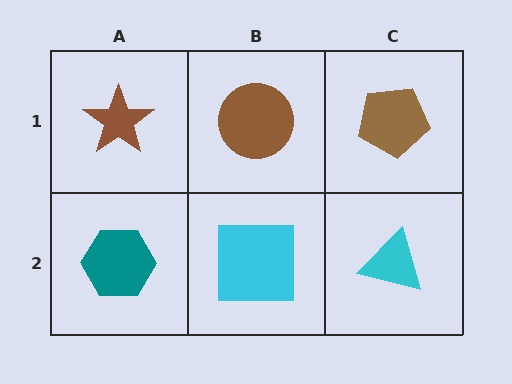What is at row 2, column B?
A cyan square.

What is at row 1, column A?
A brown star.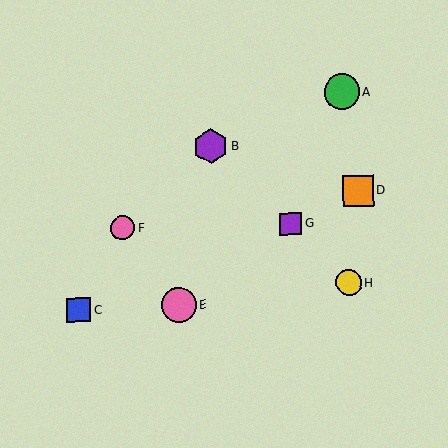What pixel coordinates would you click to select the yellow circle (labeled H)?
Click at (349, 283) to select the yellow circle H.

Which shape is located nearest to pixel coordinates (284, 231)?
The purple square (labeled G) at (291, 224) is nearest to that location.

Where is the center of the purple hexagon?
The center of the purple hexagon is at (210, 146).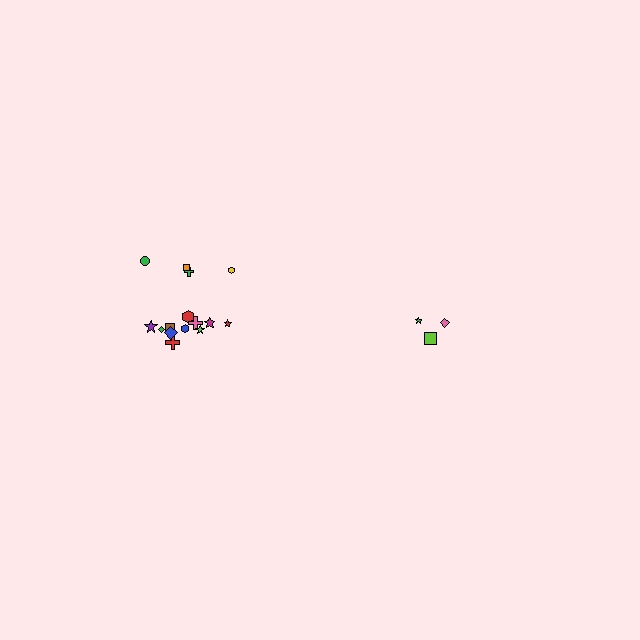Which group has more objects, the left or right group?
The left group.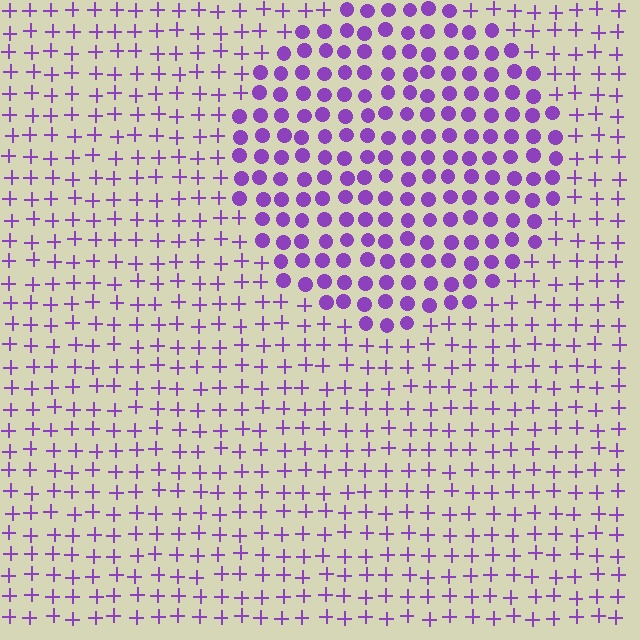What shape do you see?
I see a circle.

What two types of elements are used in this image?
The image uses circles inside the circle region and plus signs outside it.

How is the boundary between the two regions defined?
The boundary is defined by a change in element shape: circles inside vs. plus signs outside. All elements share the same color and spacing.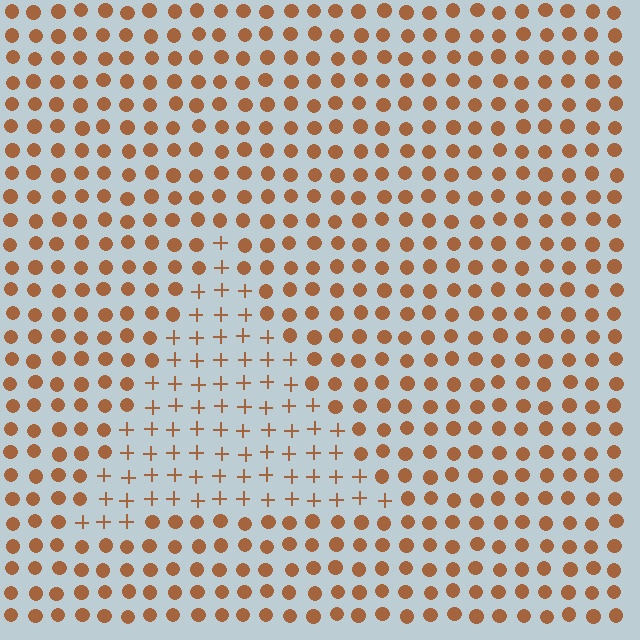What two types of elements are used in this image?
The image uses plus signs inside the triangle region and circles outside it.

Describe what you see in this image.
The image is filled with small brown elements arranged in a uniform grid. A triangle-shaped region contains plus signs, while the surrounding area contains circles. The boundary is defined purely by the change in element shape.